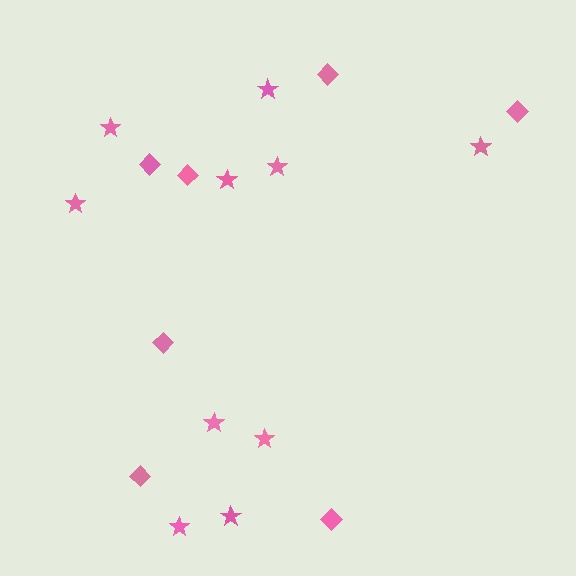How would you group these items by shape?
There are 2 groups: one group of diamonds (7) and one group of stars (10).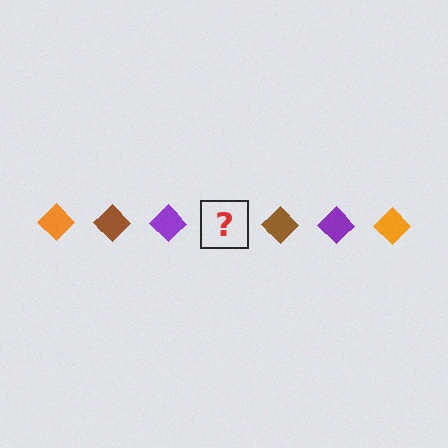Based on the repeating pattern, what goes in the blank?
The blank should be an orange diamond.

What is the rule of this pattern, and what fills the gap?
The rule is that the pattern cycles through orange, brown, purple diamonds. The gap should be filled with an orange diamond.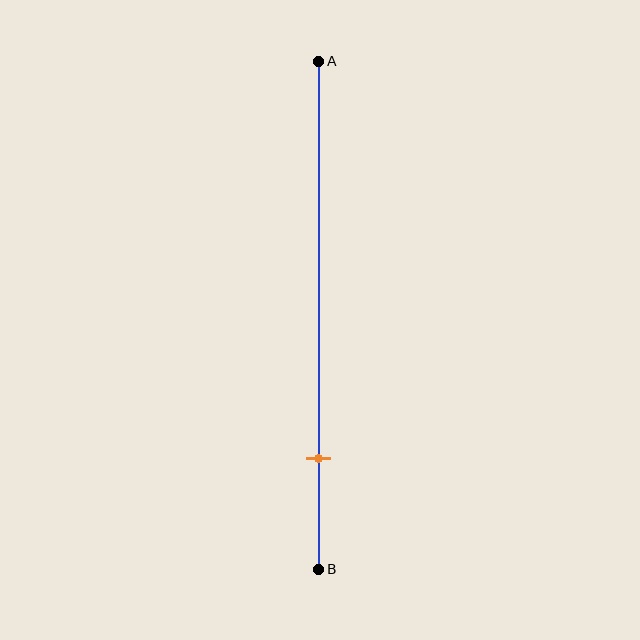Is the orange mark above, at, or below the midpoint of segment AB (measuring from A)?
The orange mark is below the midpoint of segment AB.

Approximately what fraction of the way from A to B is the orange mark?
The orange mark is approximately 80% of the way from A to B.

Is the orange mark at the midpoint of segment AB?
No, the mark is at about 80% from A, not at the 50% midpoint.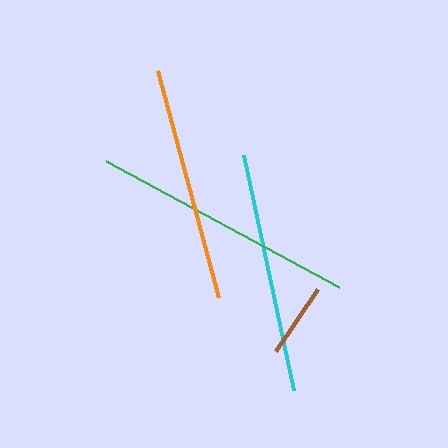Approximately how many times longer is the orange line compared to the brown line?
The orange line is approximately 3.2 times the length of the brown line.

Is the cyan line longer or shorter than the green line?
The green line is longer than the cyan line.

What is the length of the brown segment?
The brown segment is approximately 74 pixels long.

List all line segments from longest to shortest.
From longest to shortest: green, cyan, orange, brown.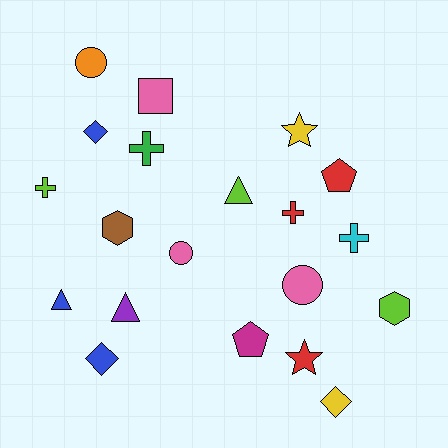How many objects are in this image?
There are 20 objects.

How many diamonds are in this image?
There are 3 diamonds.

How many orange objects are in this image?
There is 1 orange object.